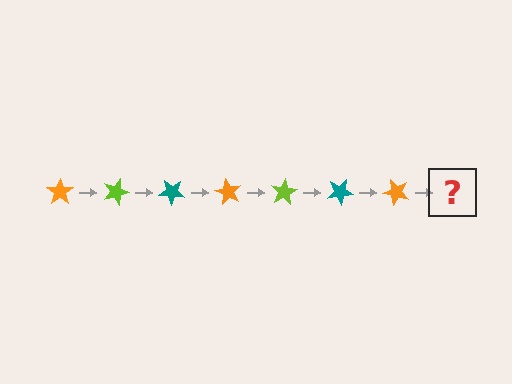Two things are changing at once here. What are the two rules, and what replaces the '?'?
The two rules are that it rotates 20 degrees each step and the color cycles through orange, lime, and teal. The '?' should be a lime star, rotated 140 degrees from the start.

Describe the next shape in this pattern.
It should be a lime star, rotated 140 degrees from the start.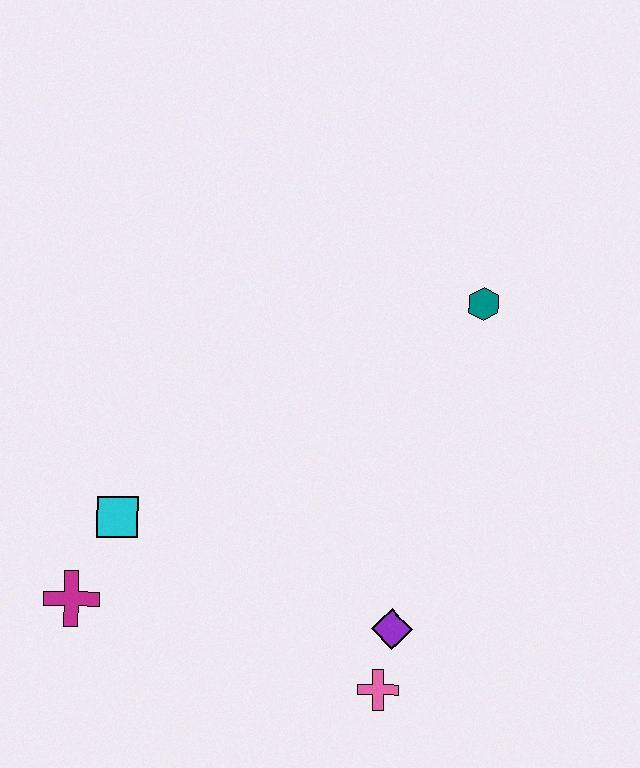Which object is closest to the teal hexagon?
The purple diamond is closest to the teal hexagon.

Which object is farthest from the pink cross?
The teal hexagon is farthest from the pink cross.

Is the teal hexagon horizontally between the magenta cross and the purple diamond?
No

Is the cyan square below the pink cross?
No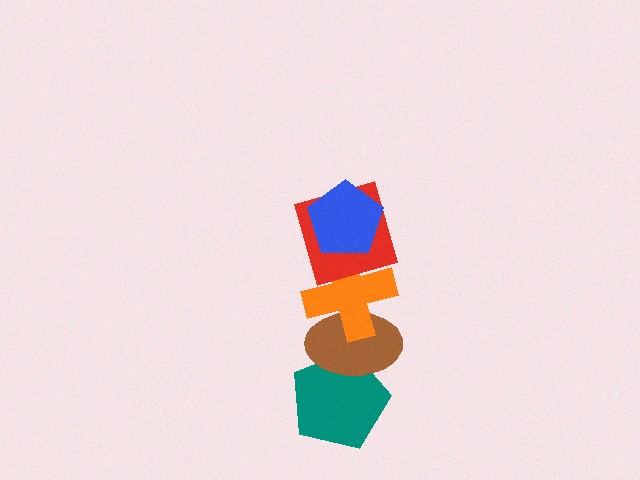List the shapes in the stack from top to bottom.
From top to bottom: the blue pentagon, the red square, the orange cross, the brown ellipse, the teal pentagon.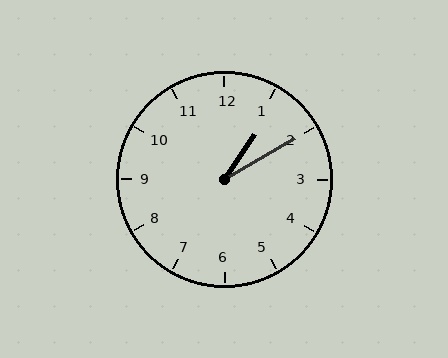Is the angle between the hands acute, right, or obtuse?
It is acute.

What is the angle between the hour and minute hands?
Approximately 25 degrees.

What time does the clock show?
1:10.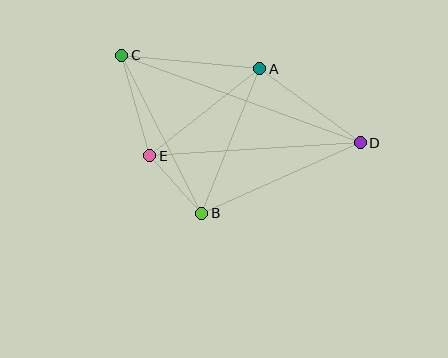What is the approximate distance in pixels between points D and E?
The distance between D and E is approximately 211 pixels.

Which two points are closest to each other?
Points B and E are closest to each other.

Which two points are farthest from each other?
Points C and D are farthest from each other.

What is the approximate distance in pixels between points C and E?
The distance between C and E is approximately 104 pixels.